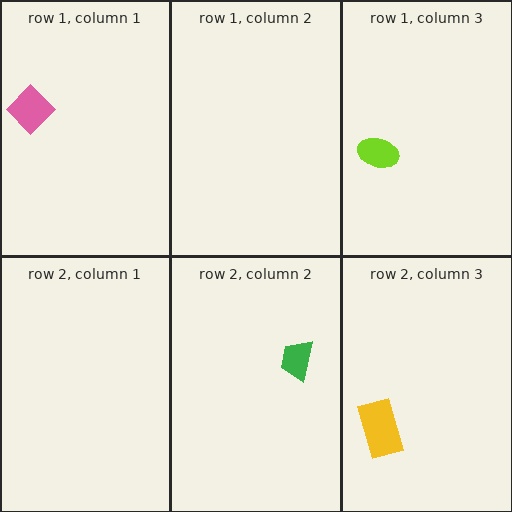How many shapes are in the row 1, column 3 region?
1.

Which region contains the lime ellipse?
The row 1, column 3 region.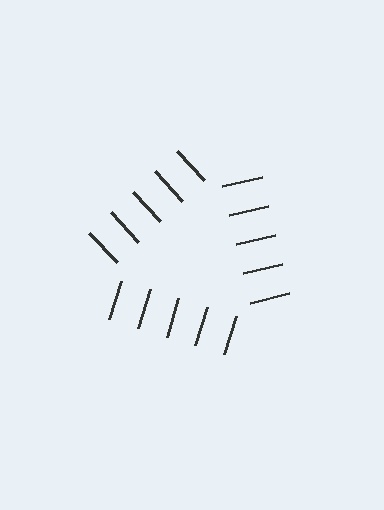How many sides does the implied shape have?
3 sides — the line-ends trace a triangle.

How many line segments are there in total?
15 — 5 along each of the 3 edges.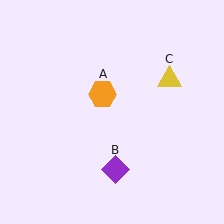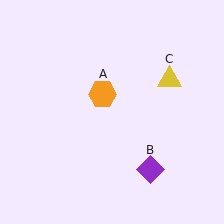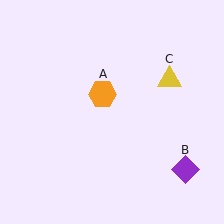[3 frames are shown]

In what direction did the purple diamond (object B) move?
The purple diamond (object B) moved right.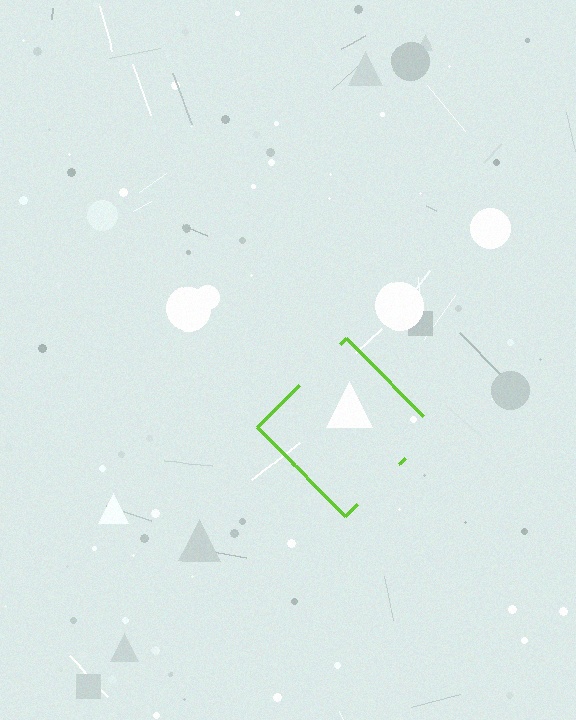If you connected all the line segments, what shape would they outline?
They would outline a diamond.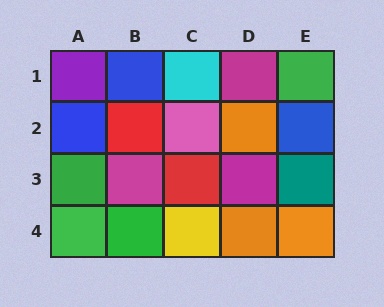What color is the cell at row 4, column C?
Yellow.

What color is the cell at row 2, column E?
Blue.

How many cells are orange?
3 cells are orange.